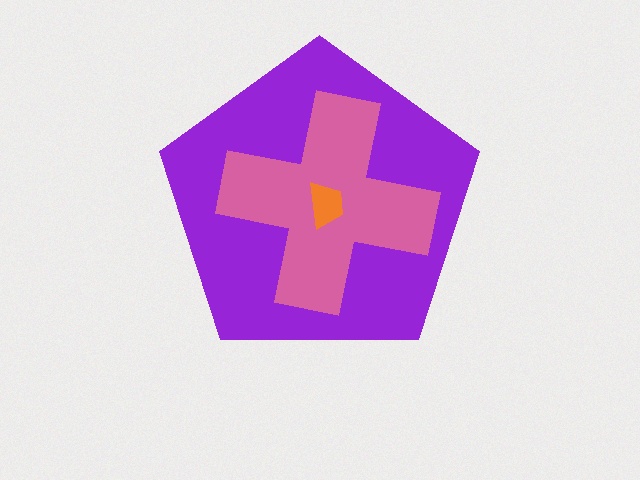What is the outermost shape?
The purple pentagon.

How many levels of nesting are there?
3.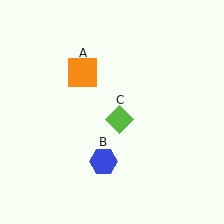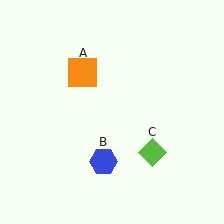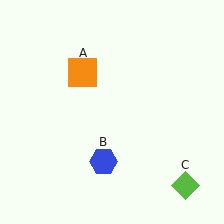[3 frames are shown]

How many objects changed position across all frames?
1 object changed position: lime diamond (object C).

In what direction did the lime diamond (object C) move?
The lime diamond (object C) moved down and to the right.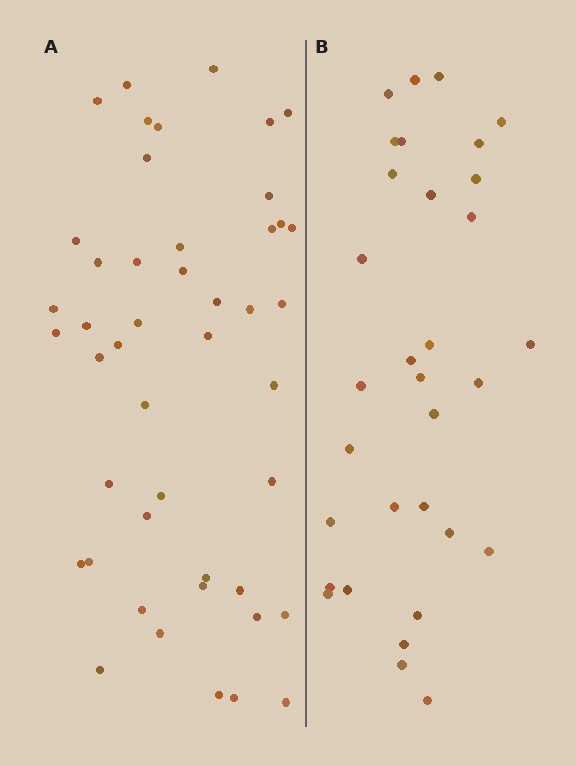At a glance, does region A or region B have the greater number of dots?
Region A (the left region) has more dots.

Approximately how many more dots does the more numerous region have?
Region A has approximately 15 more dots than region B.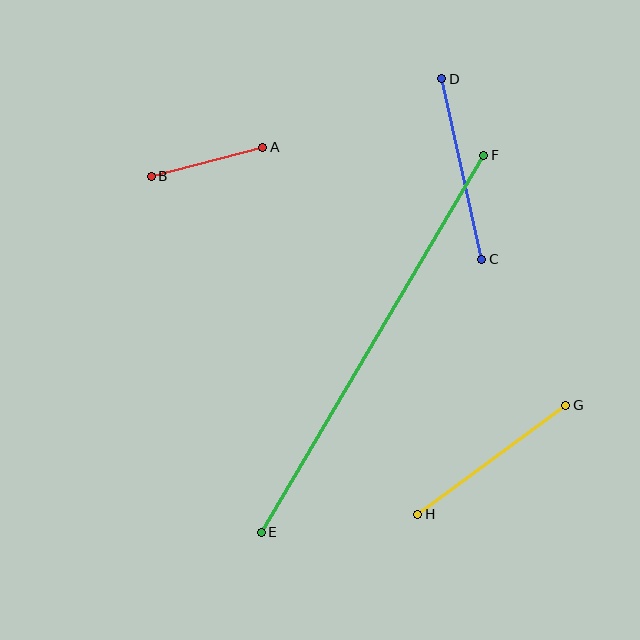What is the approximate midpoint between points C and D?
The midpoint is at approximately (462, 169) pixels.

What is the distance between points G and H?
The distance is approximately 184 pixels.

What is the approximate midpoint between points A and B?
The midpoint is at approximately (207, 162) pixels.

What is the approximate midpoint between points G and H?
The midpoint is at approximately (492, 460) pixels.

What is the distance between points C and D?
The distance is approximately 185 pixels.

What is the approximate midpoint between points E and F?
The midpoint is at approximately (373, 344) pixels.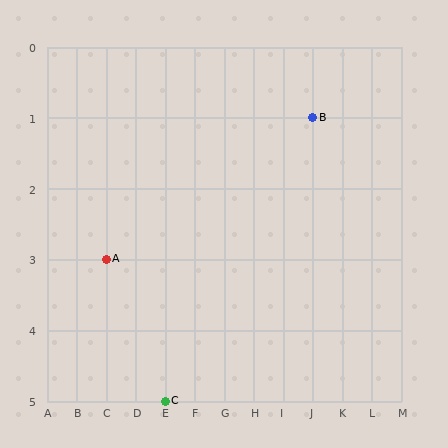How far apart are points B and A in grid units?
Points B and A are 7 columns and 2 rows apart (about 7.3 grid units diagonally).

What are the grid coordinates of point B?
Point B is at grid coordinates (J, 1).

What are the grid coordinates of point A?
Point A is at grid coordinates (C, 3).